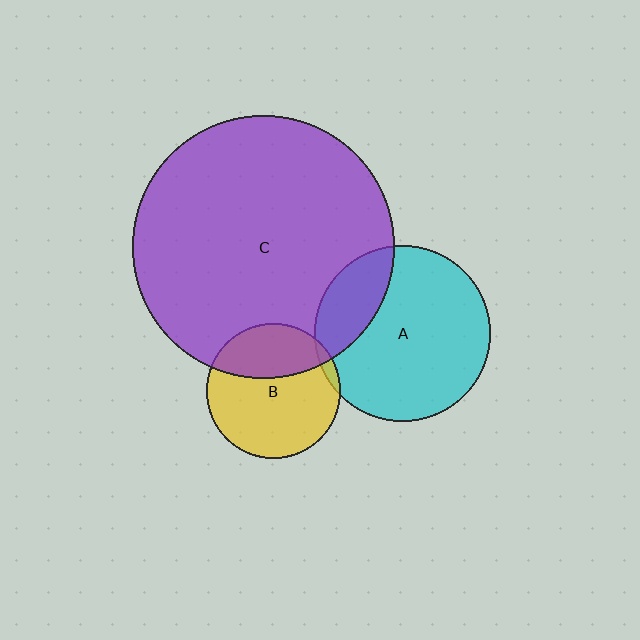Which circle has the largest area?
Circle C (purple).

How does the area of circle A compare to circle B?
Approximately 1.7 times.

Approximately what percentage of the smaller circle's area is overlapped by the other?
Approximately 20%.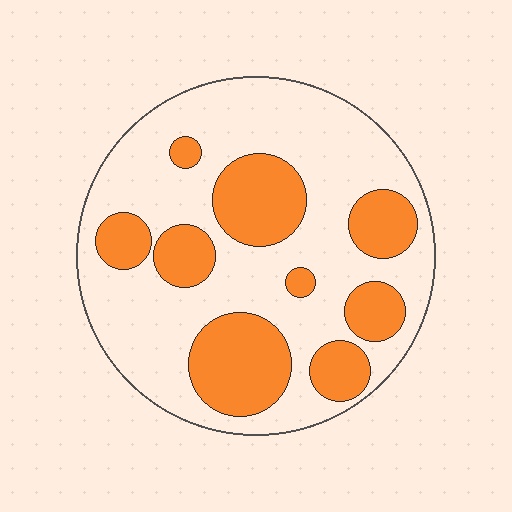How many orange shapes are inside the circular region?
9.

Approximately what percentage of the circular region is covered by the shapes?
Approximately 30%.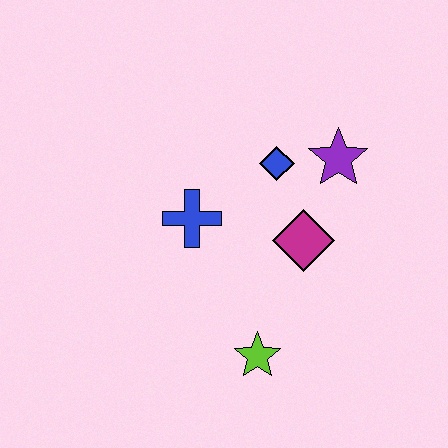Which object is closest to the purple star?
The blue diamond is closest to the purple star.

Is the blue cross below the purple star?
Yes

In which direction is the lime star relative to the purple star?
The lime star is below the purple star.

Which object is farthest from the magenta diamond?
The lime star is farthest from the magenta diamond.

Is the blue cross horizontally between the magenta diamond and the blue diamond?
No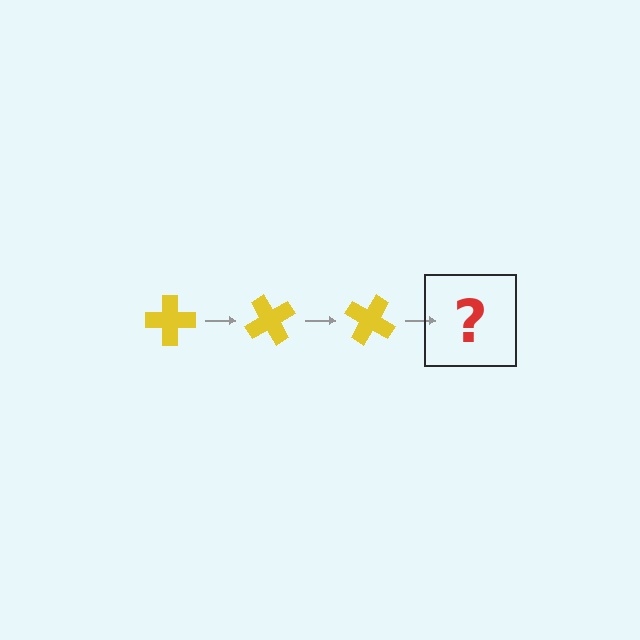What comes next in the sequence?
The next element should be a yellow cross rotated 180 degrees.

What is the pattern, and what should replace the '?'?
The pattern is that the cross rotates 60 degrees each step. The '?' should be a yellow cross rotated 180 degrees.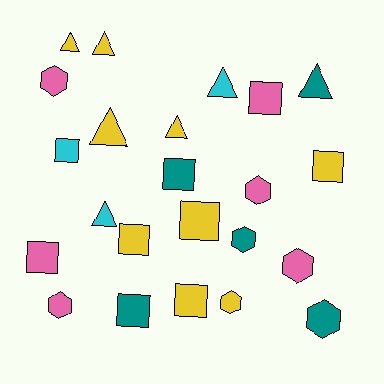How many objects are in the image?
There are 23 objects.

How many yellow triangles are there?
There are 4 yellow triangles.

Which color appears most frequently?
Yellow, with 9 objects.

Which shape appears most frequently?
Square, with 9 objects.